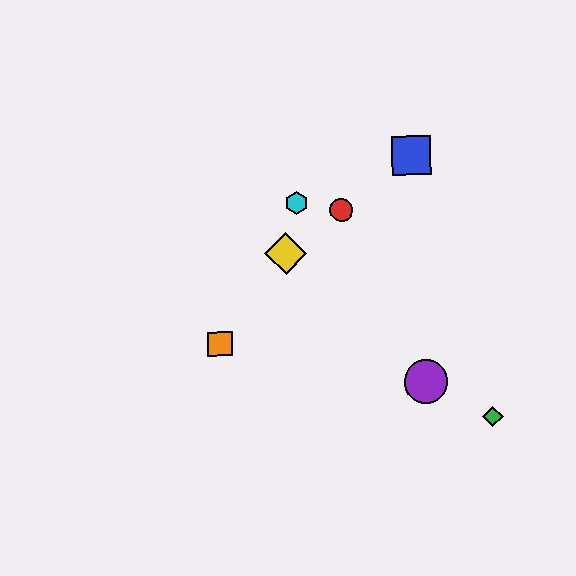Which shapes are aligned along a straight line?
The red circle, the blue square, the yellow diamond are aligned along a straight line.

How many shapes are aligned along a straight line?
3 shapes (the red circle, the blue square, the yellow diamond) are aligned along a straight line.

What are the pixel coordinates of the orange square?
The orange square is at (220, 344).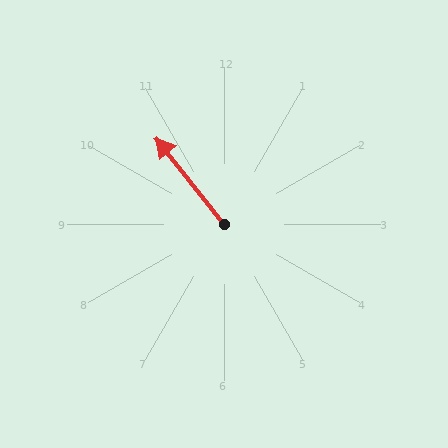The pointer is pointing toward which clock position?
Roughly 11 o'clock.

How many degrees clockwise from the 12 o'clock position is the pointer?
Approximately 322 degrees.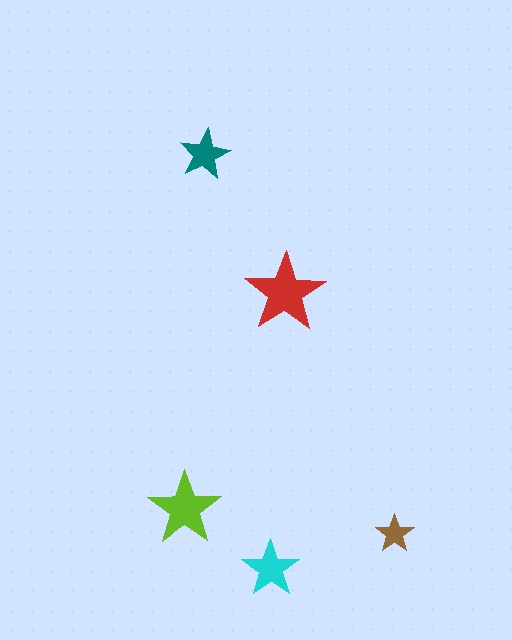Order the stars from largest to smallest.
the red one, the lime one, the cyan one, the teal one, the brown one.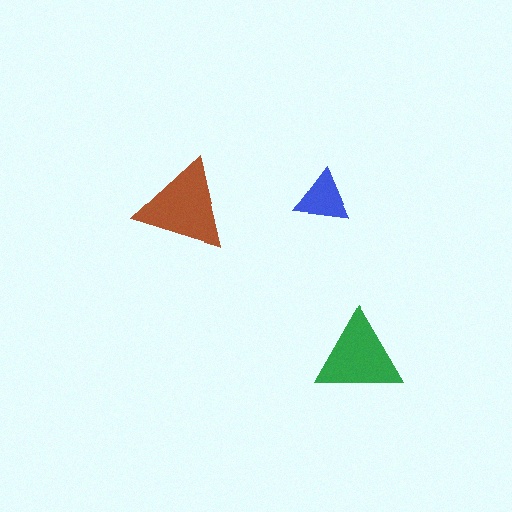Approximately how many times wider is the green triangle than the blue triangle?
About 1.5 times wider.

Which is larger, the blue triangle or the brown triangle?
The brown one.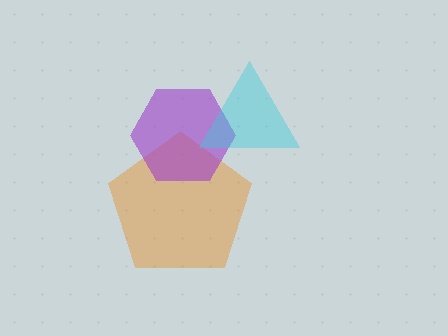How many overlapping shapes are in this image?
There are 3 overlapping shapes in the image.